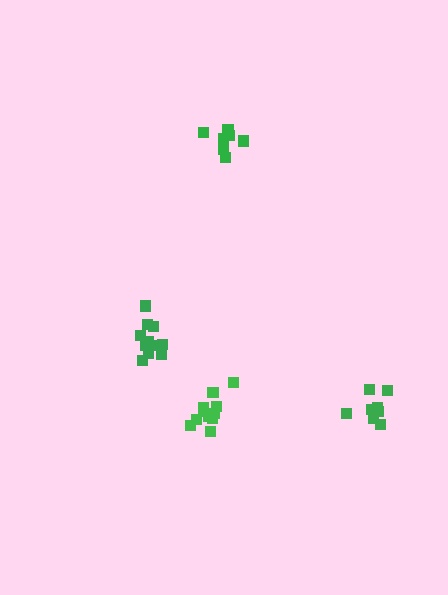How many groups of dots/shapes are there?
There are 4 groups.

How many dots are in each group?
Group 1: 11 dots, Group 2: 7 dots, Group 3: 11 dots, Group 4: 8 dots (37 total).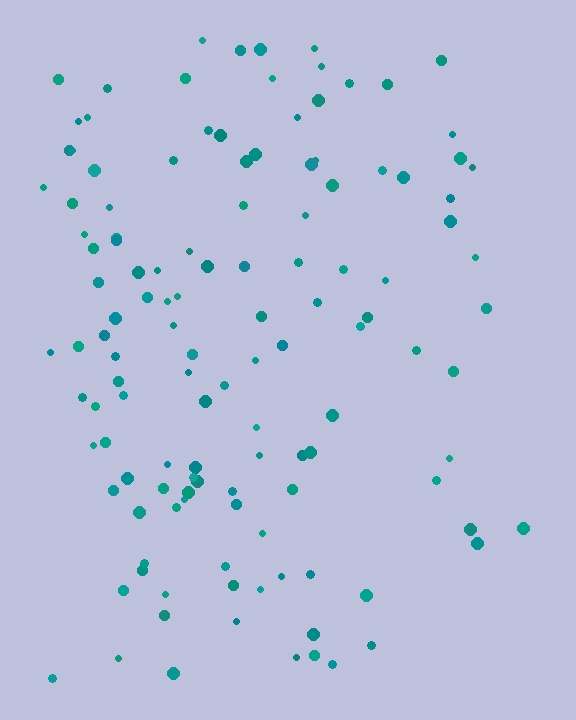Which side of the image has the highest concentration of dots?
The left.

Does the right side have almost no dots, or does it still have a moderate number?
Still a moderate number, just noticeably fewer than the left.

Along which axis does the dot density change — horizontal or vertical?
Horizontal.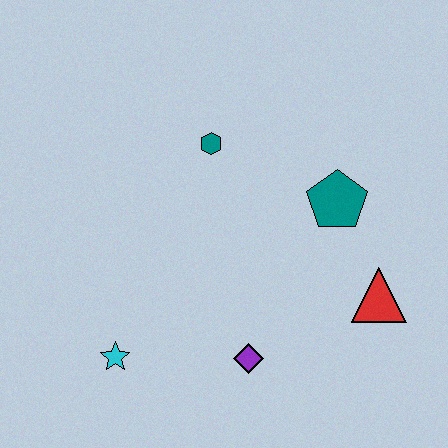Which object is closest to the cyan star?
The purple diamond is closest to the cyan star.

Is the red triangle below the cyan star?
No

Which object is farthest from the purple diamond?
The teal hexagon is farthest from the purple diamond.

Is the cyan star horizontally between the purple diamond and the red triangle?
No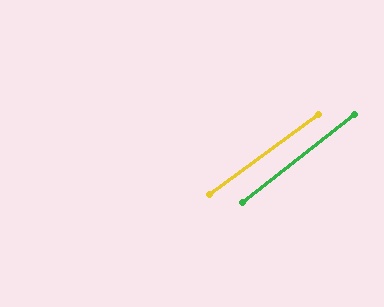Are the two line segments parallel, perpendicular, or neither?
Parallel — their directions differ by only 1.9°.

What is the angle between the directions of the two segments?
Approximately 2 degrees.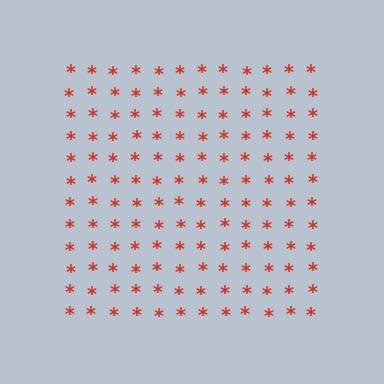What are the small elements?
The small elements are asterisks.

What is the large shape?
The large shape is a square.